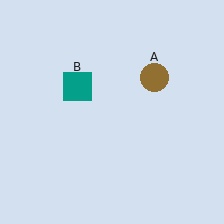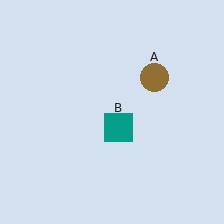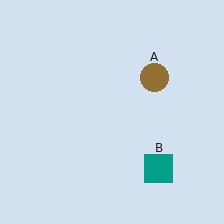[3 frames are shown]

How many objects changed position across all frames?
1 object changed position: teal square (object B).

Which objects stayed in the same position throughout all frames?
Brown circle (object A) remained stationary.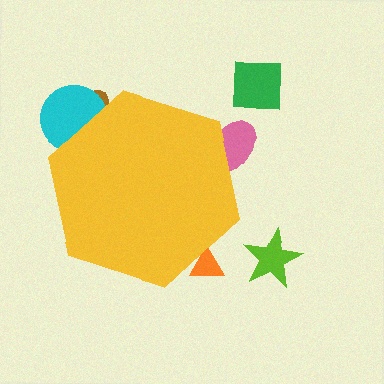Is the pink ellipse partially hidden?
Yes, the pink ellipse is partially hidden behind the yellow hexagon.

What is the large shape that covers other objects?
A yellow hexagon.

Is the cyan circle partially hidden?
Yes, the cyan circle is partially hidden behind the yellow hexagon.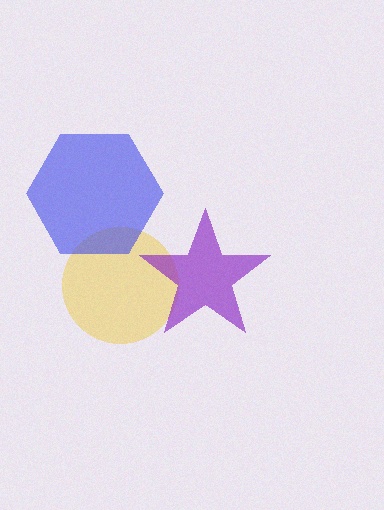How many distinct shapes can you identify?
There are 3 distinct shapes: a yellow circle, a blue hexagon, a purple star.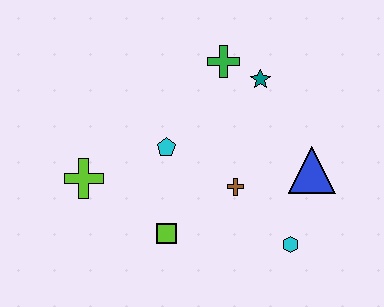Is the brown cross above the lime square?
Yes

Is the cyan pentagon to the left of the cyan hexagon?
Yes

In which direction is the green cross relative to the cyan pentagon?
The green cross is above the cyan pentagon.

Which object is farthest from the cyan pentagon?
The cyan hexagon is farthest from the cyan pentagon.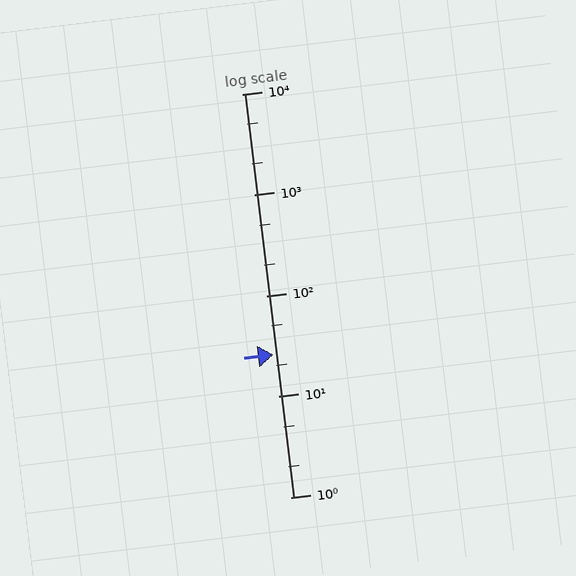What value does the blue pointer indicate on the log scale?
The pointer indicates approximately 26.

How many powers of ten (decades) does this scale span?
The scale spans 4 decades, from 1 to 10000.